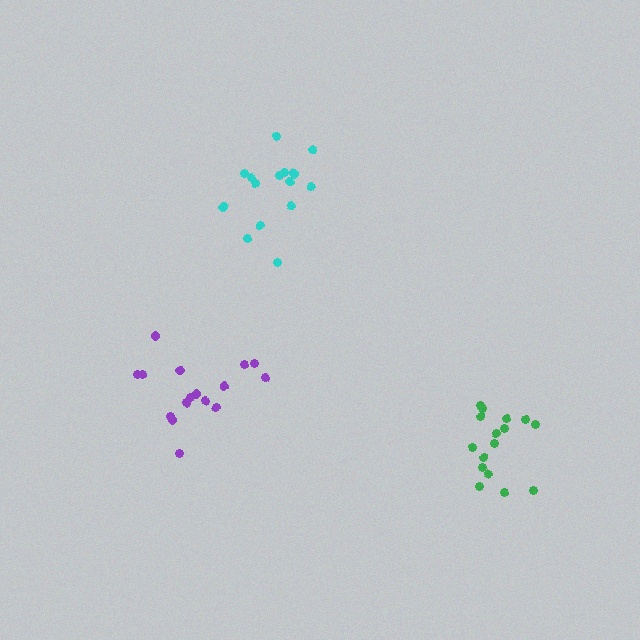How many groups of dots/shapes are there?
There are 3 groups.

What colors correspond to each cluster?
The clusters are colored: green, purple, cyan.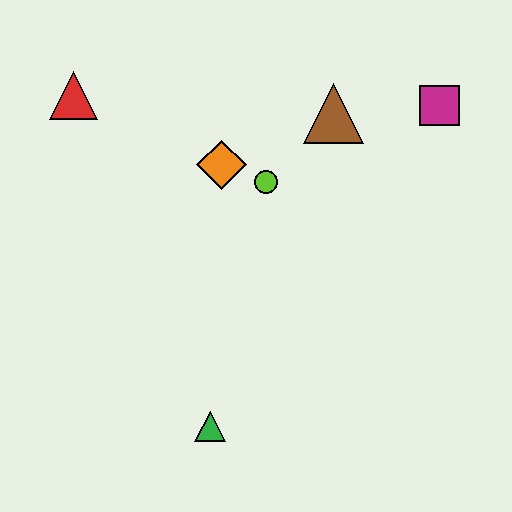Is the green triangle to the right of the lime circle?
No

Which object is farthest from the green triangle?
The magenta square is farthest from the green triangle.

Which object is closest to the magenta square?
The brown triangle is closest to the magenta square.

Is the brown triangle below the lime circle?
No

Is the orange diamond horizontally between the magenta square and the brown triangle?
No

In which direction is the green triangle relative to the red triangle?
The green triangle is below the red triangle.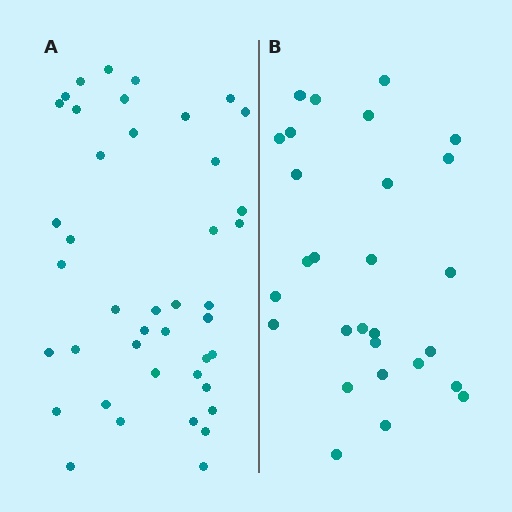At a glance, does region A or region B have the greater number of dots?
Region A (the left region) has more dots.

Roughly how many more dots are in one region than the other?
Region A has approximately 15 more dots than region B.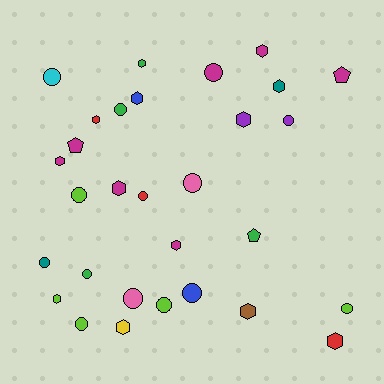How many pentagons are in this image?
There are 3 pentagons.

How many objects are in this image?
There are 30 objects.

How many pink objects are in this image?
There are 2 pink objects.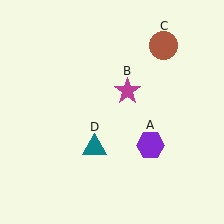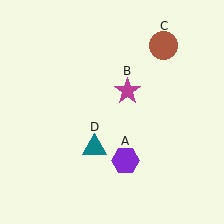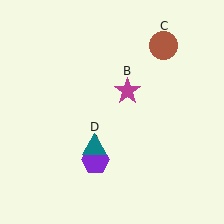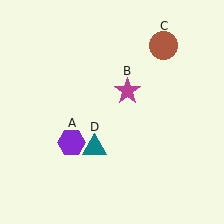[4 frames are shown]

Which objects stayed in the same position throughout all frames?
Magenta star (object B) and brown circle (object C) and teal triangle (object D) remained stationary.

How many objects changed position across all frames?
1 object changed position: purple hexagon (object A).